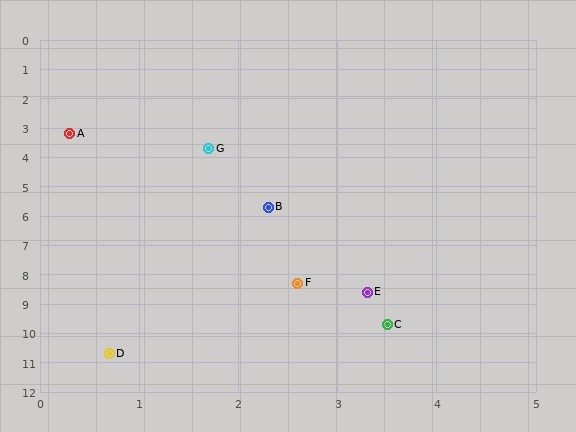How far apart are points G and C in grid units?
Points G and C are about 6.3 grid units apart.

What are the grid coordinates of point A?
Point A is at approximately (0.3, 3.2).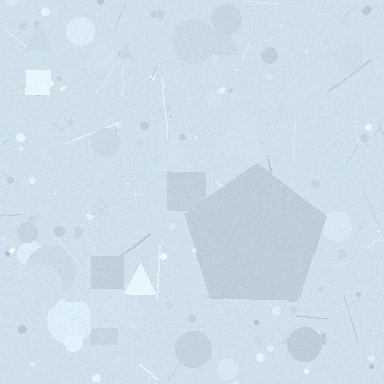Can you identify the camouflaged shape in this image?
The camouflaged shape is a pentagon.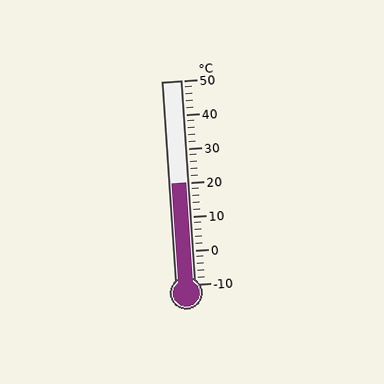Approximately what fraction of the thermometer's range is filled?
The thermometer is filled to approximately 50% of its range.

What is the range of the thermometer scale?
The thermometer scale ranges from -10°C to 50°C.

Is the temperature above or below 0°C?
The temperature is above 0°C.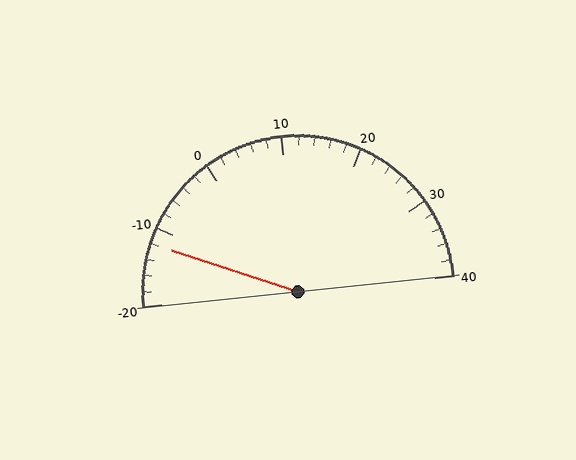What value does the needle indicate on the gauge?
The needle indicates approximately -12.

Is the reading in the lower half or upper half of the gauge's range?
The reading is in the lower half of the range (-20 to 40).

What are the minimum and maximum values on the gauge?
The gauge ranges from -20 to 40.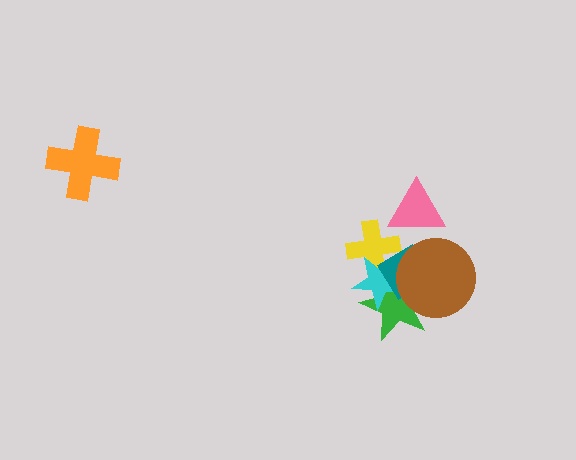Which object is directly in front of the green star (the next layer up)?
The cyan star is directly in front of the green star.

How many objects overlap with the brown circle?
3 objects overlap with the brown circle.